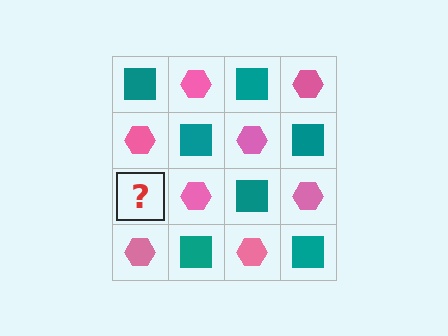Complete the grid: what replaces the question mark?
The question mark should be replaced with a teal square.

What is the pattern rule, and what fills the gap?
The rule is that it alternates teal square and pink hexagon in a checkerboard pattern. The gap should be filled with a teal square.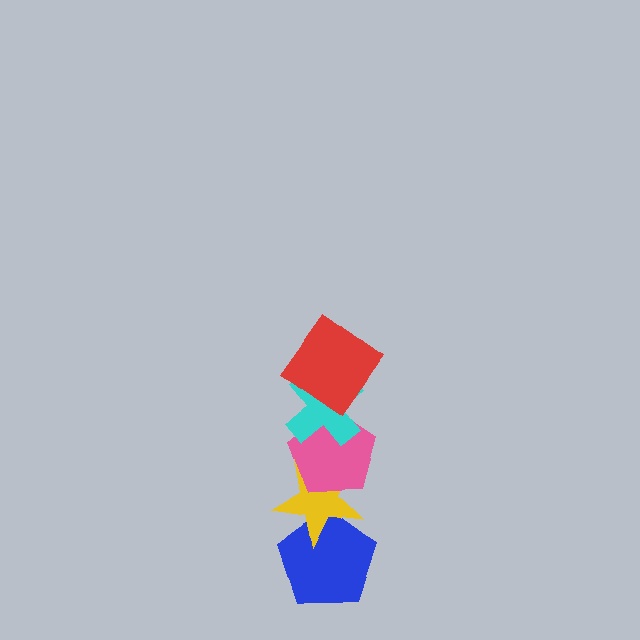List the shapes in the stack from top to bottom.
From top to bottom: the red diamond, the cyan cross, the pink pentagon, the yellow star, the blue pentagon.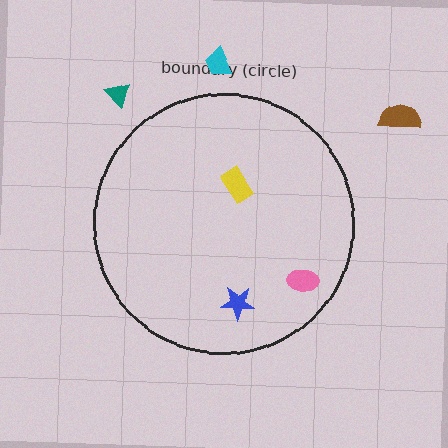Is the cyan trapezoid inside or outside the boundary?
Outside.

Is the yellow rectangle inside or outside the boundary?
Inside.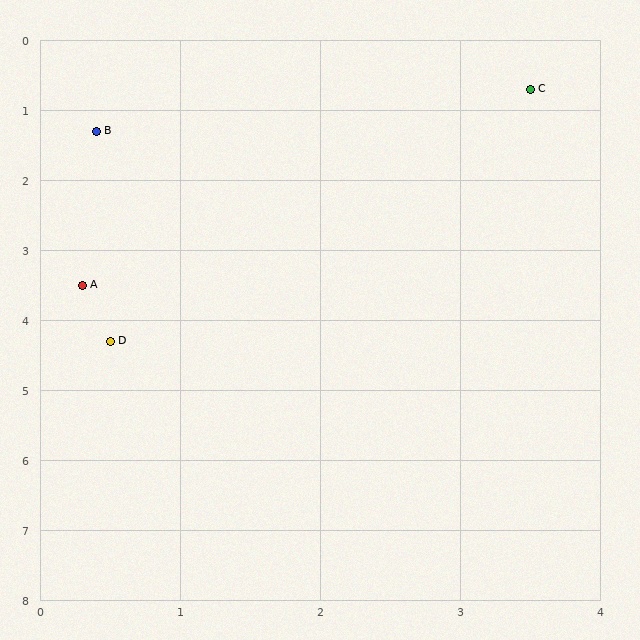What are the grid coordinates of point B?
Point B is at approximately (0.4, 1.3).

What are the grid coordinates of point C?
Point C is at approximately (3.5, 0.7).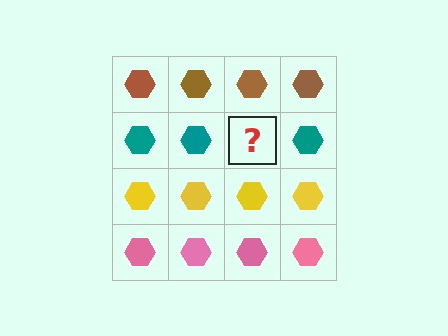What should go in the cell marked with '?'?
The missing cell should contain a teal hexagon.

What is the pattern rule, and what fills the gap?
The rule is that each row has a consistent color. The gap should be filled with a teal hexagon.